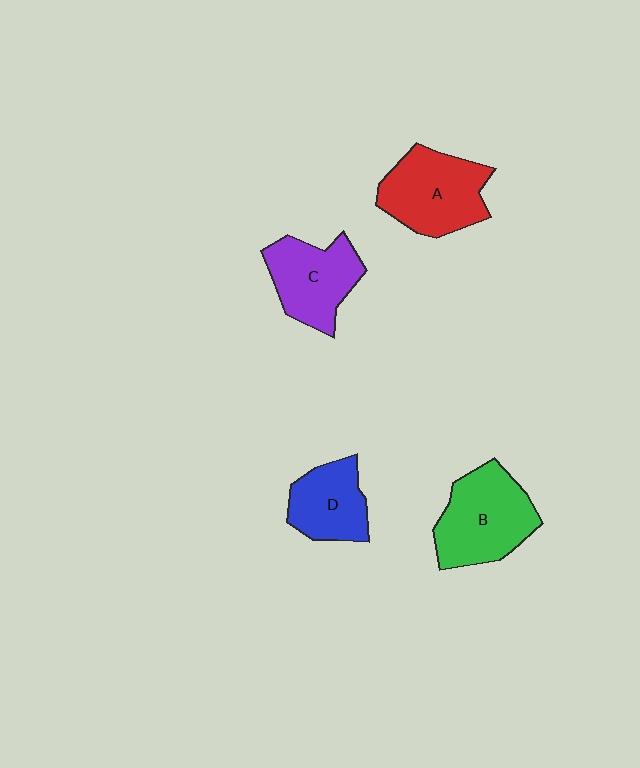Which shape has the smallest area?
Shape D (blue).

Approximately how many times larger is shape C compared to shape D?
Approximately 1.2 times.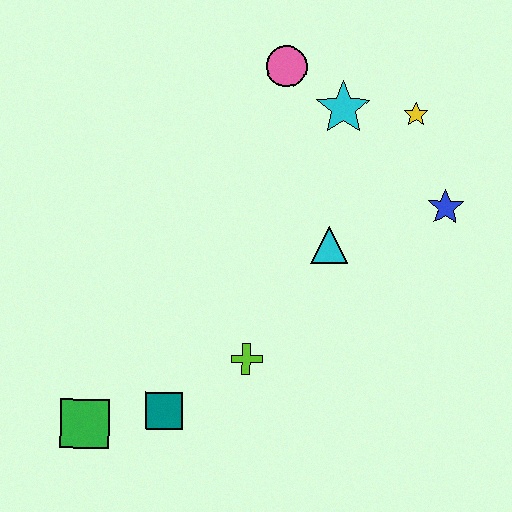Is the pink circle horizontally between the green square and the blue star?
Yes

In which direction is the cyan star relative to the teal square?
The cyan star is above the teal square.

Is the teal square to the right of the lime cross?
No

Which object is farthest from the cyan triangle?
The green square is farthest from the cyan triangle.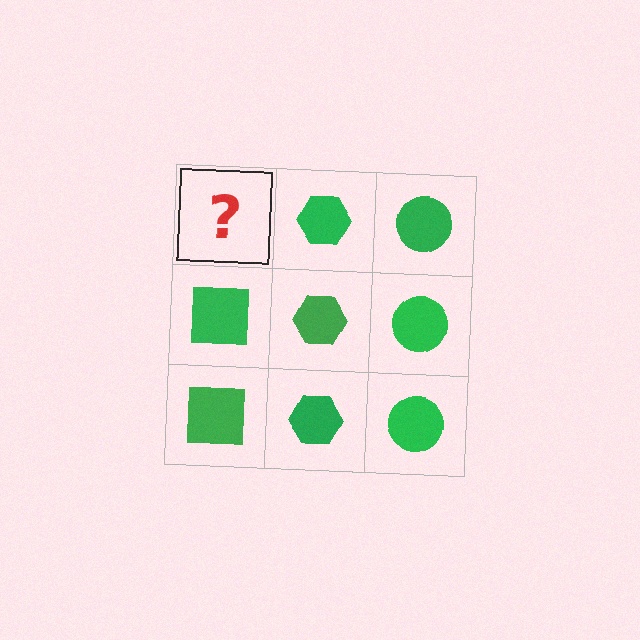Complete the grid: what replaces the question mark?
The question mark should be replaced with a green square.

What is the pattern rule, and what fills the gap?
The rule is that each column has a consistent shape. The gap should be filled with a green square.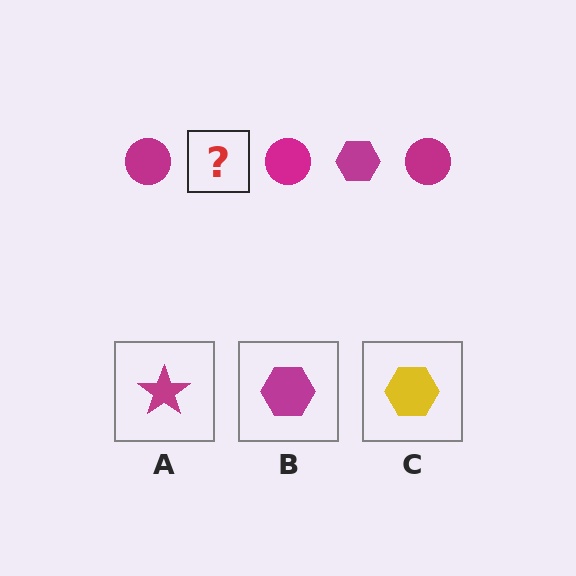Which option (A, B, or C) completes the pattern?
B.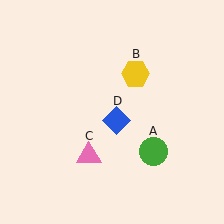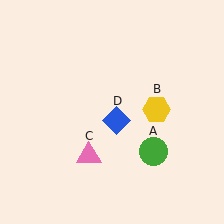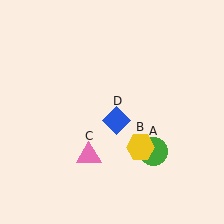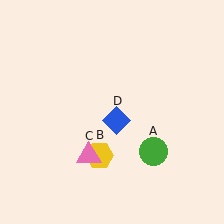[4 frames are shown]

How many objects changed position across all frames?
1 object changed position: yellow hexagon (object B).